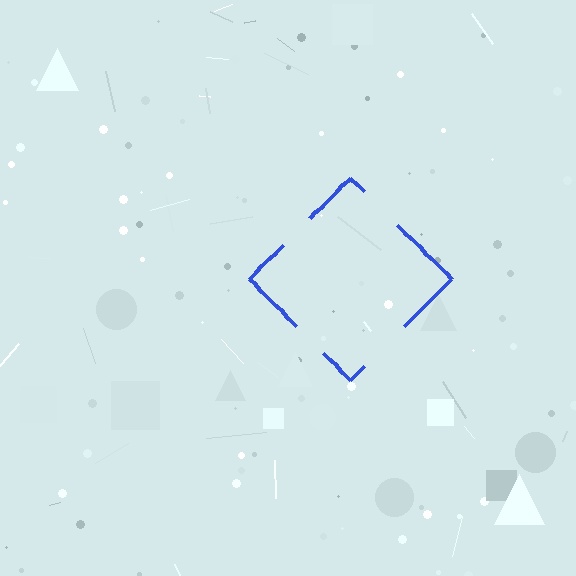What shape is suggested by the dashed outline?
The dashed outline suggests a diamond.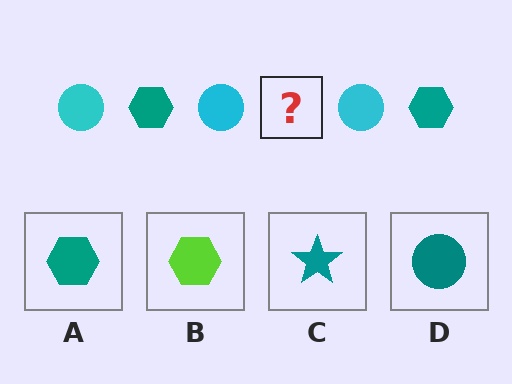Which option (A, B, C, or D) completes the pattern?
A.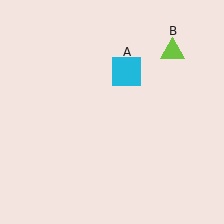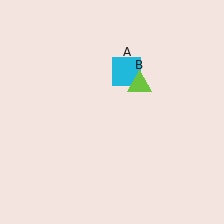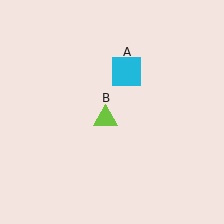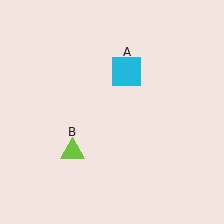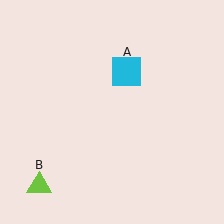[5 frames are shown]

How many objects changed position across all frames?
1 object changed position: lime triangle (object B).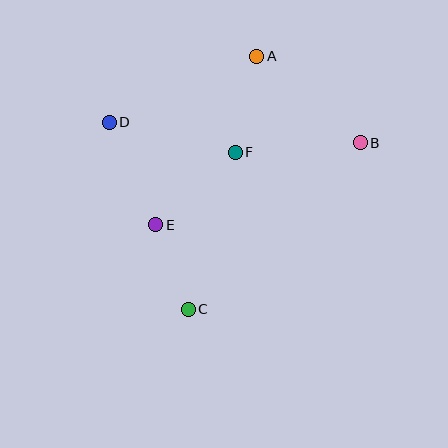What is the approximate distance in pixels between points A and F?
The distance between A and F is approximately 98 pixels.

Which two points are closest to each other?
Points C and E are closest to each other.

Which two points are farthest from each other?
Points A and C are farthest from each other.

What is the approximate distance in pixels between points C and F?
The distance between C and F is approximately 164 pixels.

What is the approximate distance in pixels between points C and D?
The distance between C and D is approximately 203 pixels.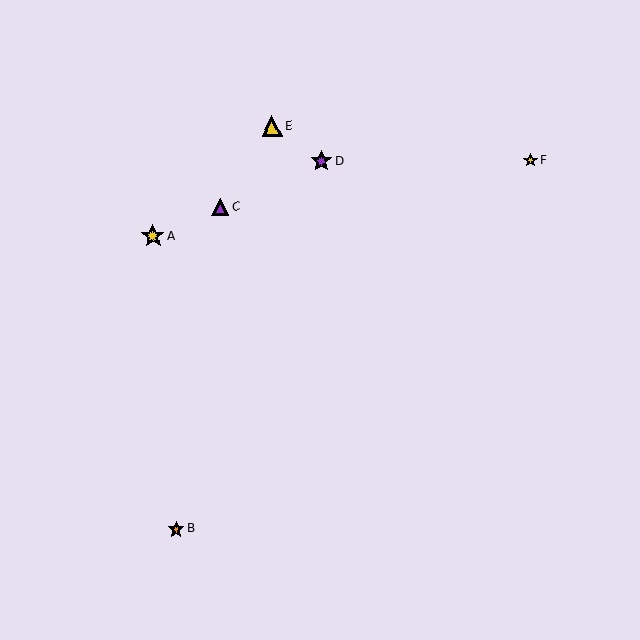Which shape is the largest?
The yellow star (labeled A) is the largest.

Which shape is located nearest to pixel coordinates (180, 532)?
The orange star (labeled B) at (176, 529) is nearest to that location.